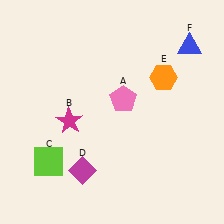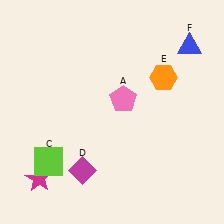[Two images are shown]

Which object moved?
The magenta star (B) moved down.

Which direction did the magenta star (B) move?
The magenta star (B) moved down.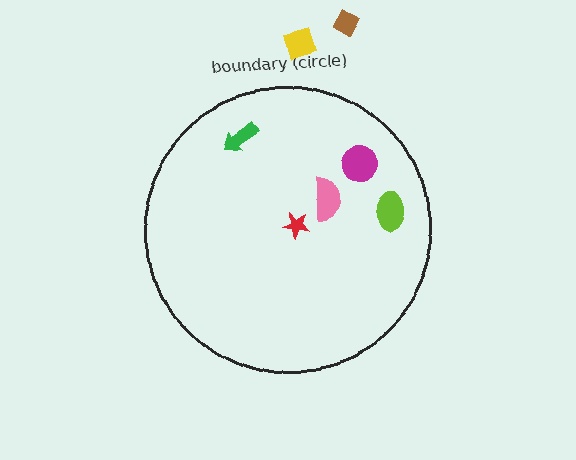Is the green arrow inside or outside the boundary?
Inside.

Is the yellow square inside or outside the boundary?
Outside.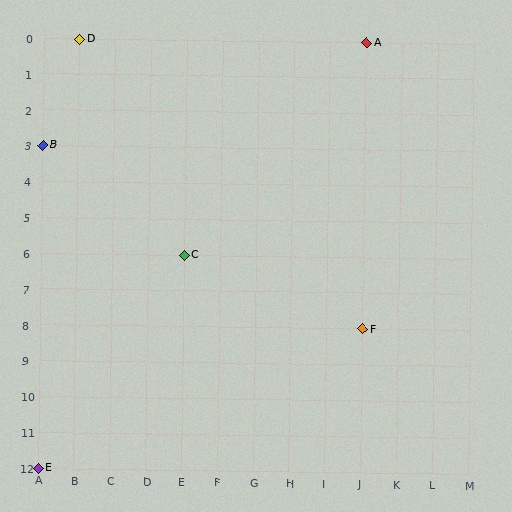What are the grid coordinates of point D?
Point D is at grid coordinates (B, 0).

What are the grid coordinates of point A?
Point A is at grid coordinates (J, 0).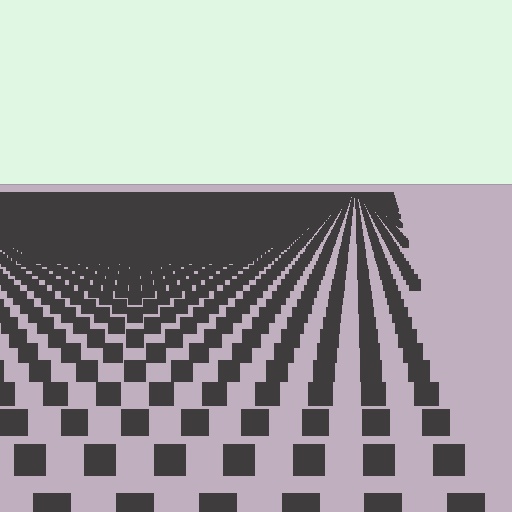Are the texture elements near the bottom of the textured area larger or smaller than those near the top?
Larger. Near the bottom, elements are closer to the viewer and appear at a bigger on-screen size.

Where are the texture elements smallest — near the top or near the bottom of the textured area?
Near the top.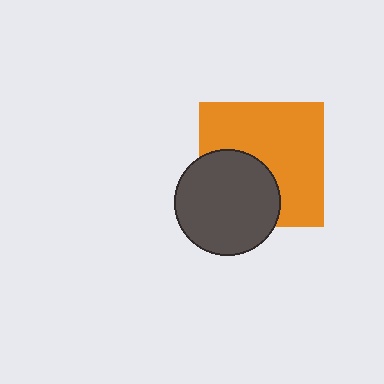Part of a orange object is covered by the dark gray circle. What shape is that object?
It is a square.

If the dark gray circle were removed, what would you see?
You would see the complete orange square.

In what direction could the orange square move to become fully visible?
The orange square could move toward the upper-right. That would shift it out from behind the dark gray circle entirely.